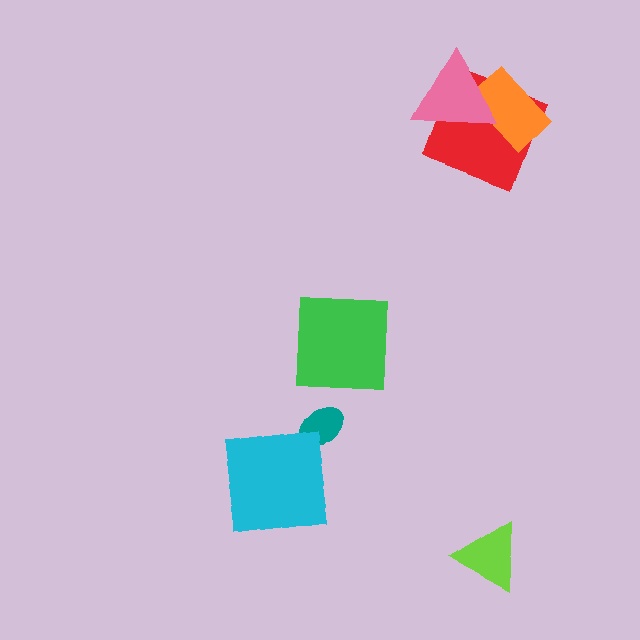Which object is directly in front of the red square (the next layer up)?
The orange rectangle is directly in front of the red square.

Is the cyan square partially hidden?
No, no other shape covers it.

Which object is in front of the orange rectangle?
The pink triangle is in front of the orange rectangle.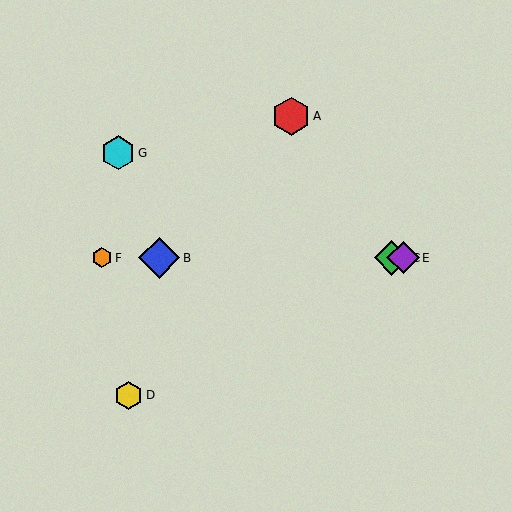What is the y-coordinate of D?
Object D is at y≈395.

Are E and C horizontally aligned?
Yes, both are at y≈258.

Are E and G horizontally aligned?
No, E is at y≈258 and G is at y≈153.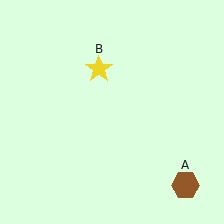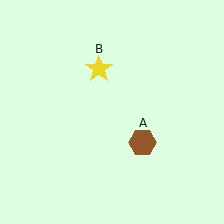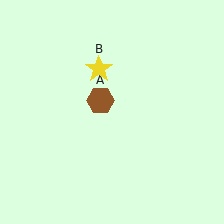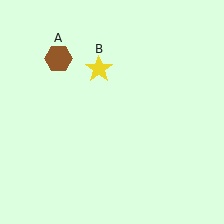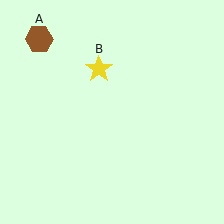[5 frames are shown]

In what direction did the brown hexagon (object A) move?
The brown hexagon (object A) moved up and to the left.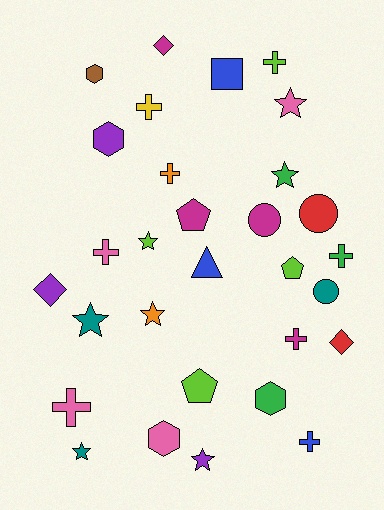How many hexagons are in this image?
There are 4 hexagons.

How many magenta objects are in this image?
There are 4 magenta objects.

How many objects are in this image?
There are 30 objects.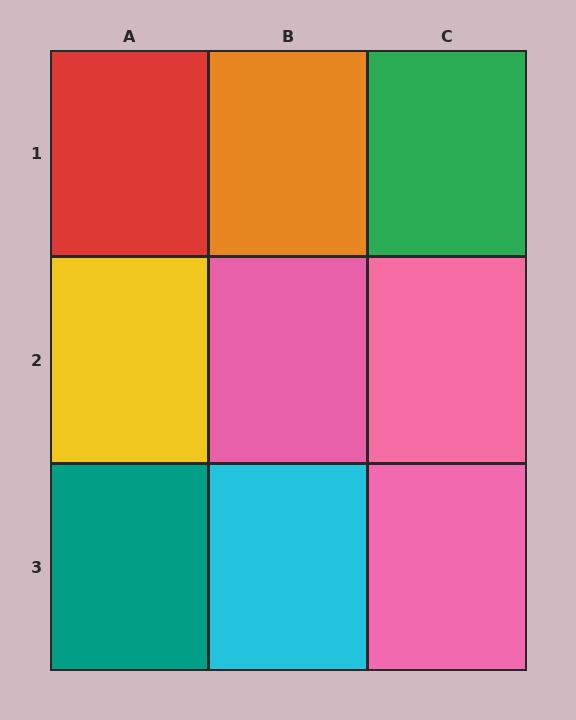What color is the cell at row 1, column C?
Green.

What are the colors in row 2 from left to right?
Yellow, pink, pink.